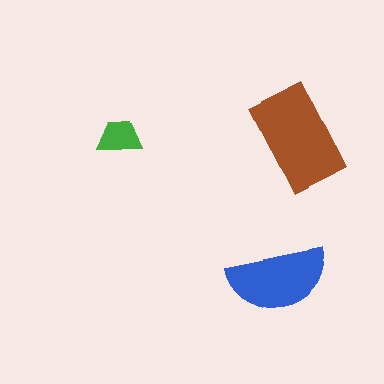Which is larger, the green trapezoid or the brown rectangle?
The brown rectangle.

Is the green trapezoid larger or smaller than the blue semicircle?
Smaller.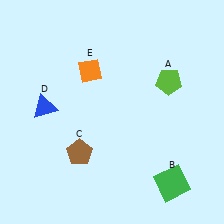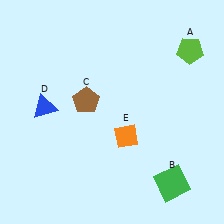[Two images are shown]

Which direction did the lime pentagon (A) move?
The lime pentagon (A) moved up.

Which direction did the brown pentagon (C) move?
The brown pentagon (C) moved up.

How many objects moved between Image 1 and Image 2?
3 objects moved between the two images.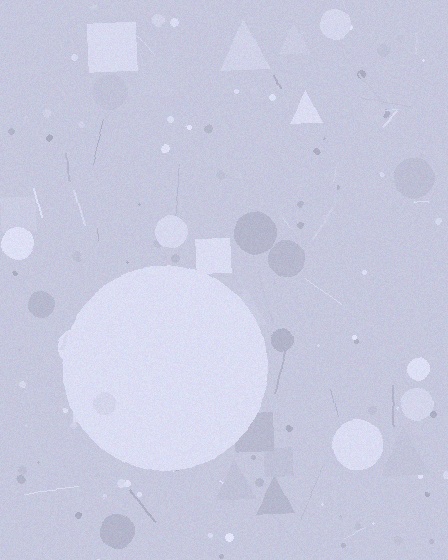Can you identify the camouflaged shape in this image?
The camouflaged shape is a circle.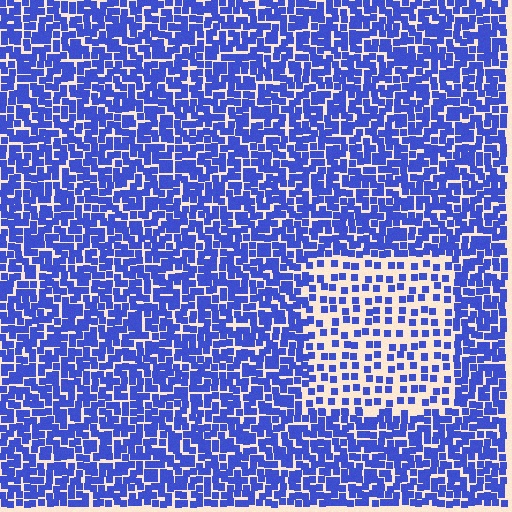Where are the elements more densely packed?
The elements are more densely packed outside the rectangle boundary.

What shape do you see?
I see a rectangle.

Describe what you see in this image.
The image contains small blue elements arranged at two different densities. A rectangle-shaped region is visible where the elements are less densely packed than the surrounding area.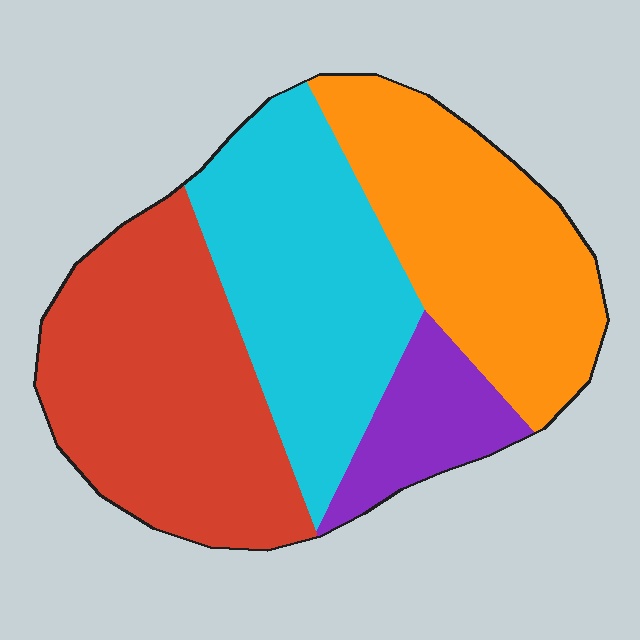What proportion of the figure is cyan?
Cyan covers about 30% of the figure.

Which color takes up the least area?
Purple, at roughly 10%.